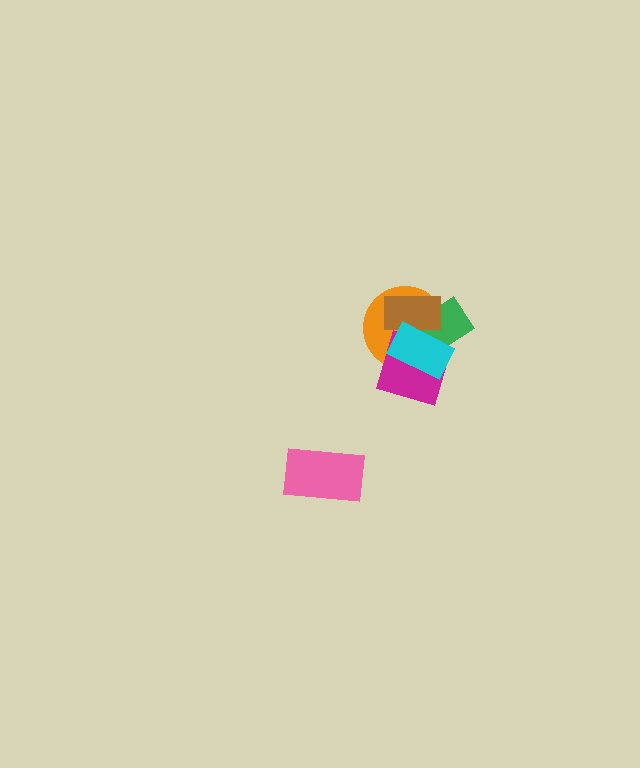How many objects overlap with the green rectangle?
4 objects overlap with the green rectangle.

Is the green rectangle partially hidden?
Yes, it is partially covered by another shape.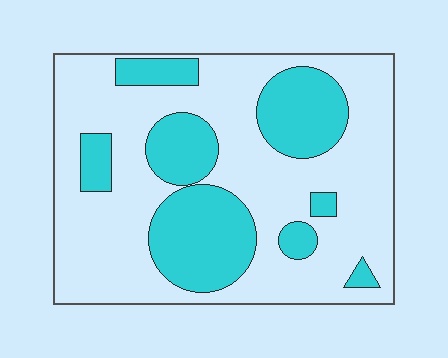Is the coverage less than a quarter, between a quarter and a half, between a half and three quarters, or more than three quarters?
Between a quarter and a half.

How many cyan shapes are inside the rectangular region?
8.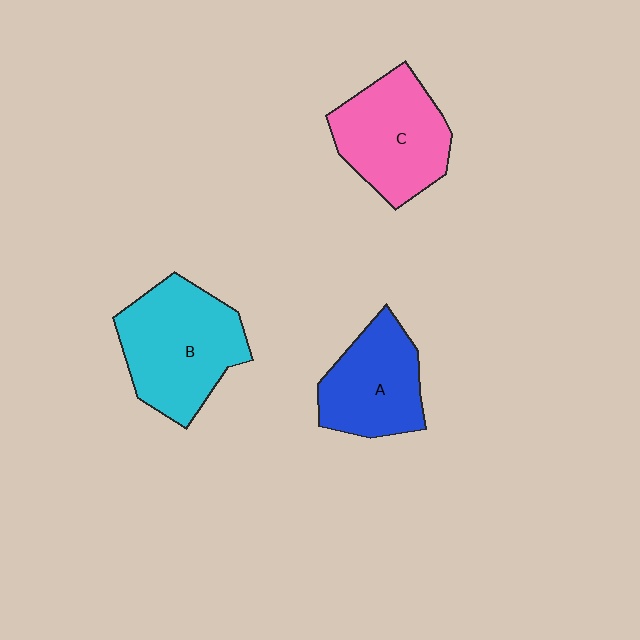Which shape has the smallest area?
Shape A (blue).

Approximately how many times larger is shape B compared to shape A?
Approximately 1.3 times.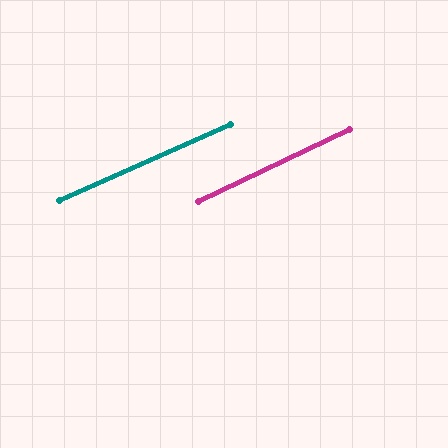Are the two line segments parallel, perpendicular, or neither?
Parallel — their directions differ by only 1.5°.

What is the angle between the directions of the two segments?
Approximately 1 degree.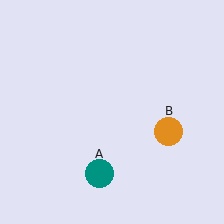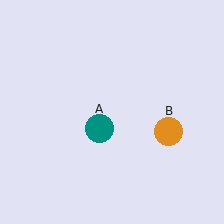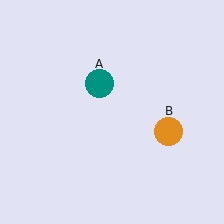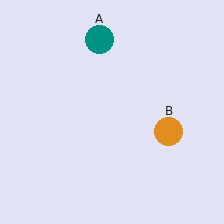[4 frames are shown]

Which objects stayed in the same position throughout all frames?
Orange circle (object B) remained stationary.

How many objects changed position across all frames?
1 object changed position: teal circle (object A).